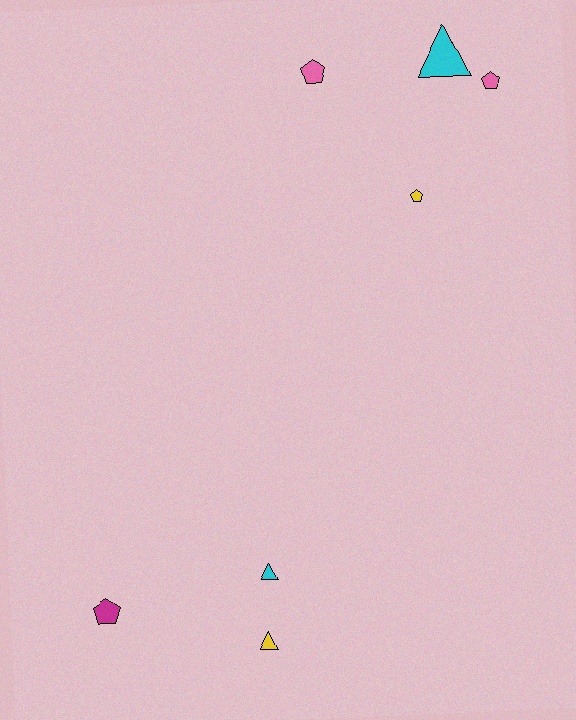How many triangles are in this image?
There are 3 triangles.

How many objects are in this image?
There are 7 objects.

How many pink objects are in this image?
There are 2 pink objects.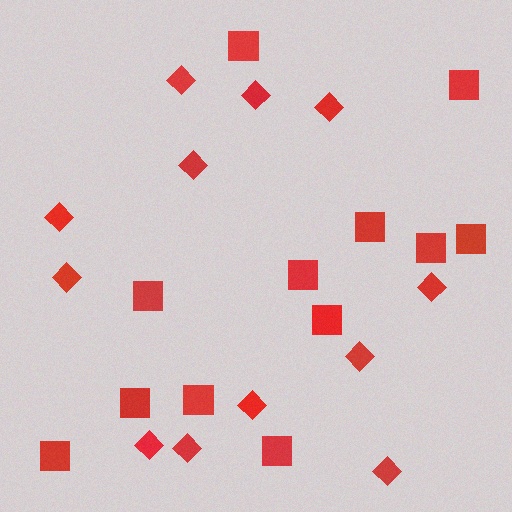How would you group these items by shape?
There are 2 groups: one group of diamonds (12) and one group of squares (12).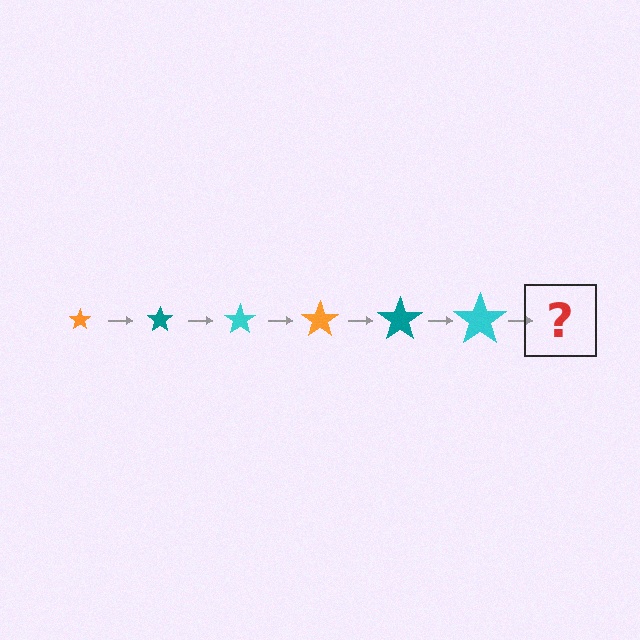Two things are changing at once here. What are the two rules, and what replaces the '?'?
The two rules are that the star grows larger each step and the color cycles through orange, teal, and cyan. The '?' should be an orange star, larger than the previous one.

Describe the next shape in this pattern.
It should be an orange star, larger than the previous one.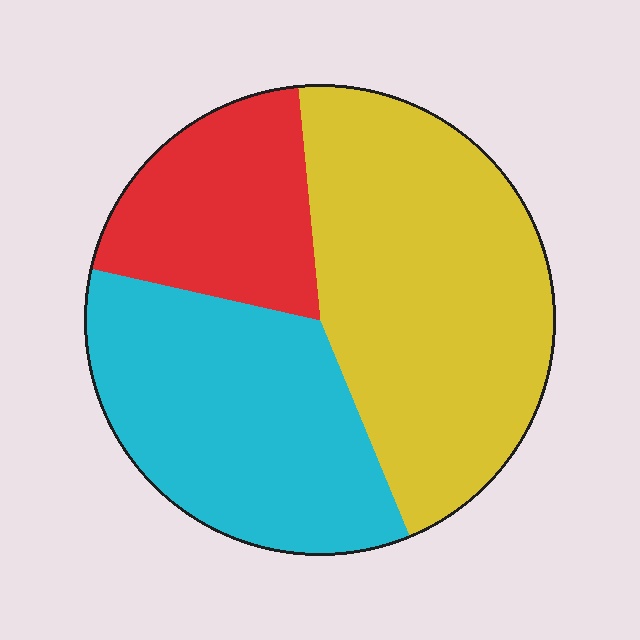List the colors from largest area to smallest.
From largest to smallest: yellow, cyan, red.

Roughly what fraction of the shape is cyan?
Cyan covers roughly 35% of the shape.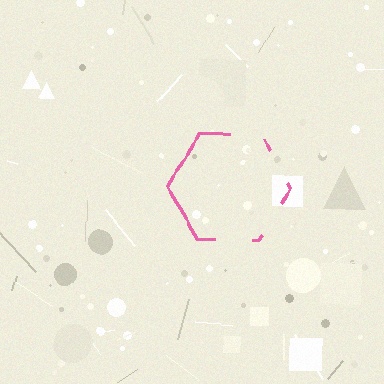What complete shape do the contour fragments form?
The contour fragments form a hexagon.